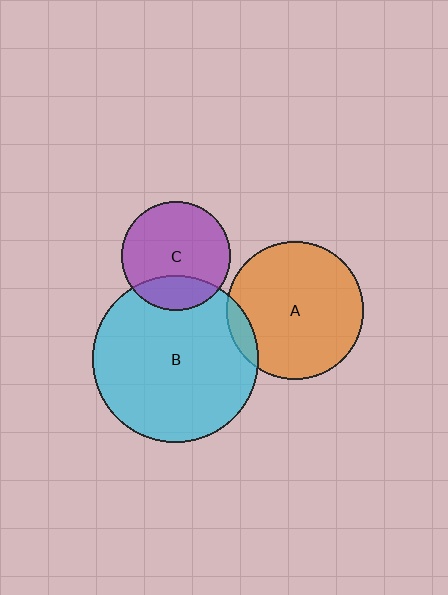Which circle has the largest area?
Circle B (cyan).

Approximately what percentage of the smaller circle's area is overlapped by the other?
Approximately 25%.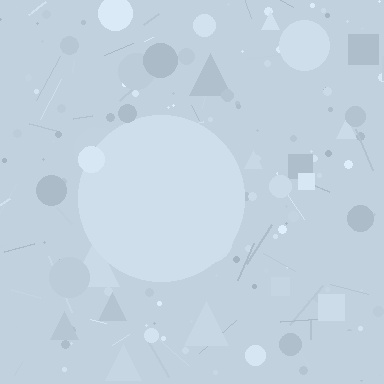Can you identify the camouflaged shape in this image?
The camouflaged shape is a circle.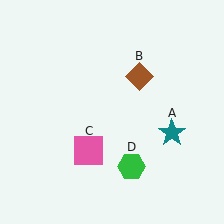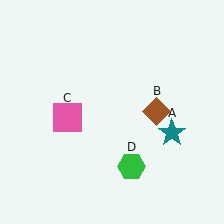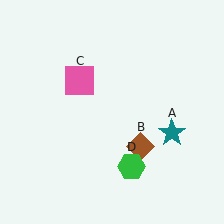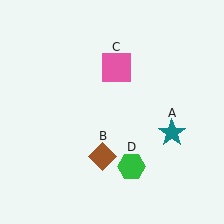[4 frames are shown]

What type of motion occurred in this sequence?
The brown diamond (object B), pink square (object C) rotated clockwise around the center of the scene.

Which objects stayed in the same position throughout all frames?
Teal star (object A) and green hexagon (object D) remained stationary.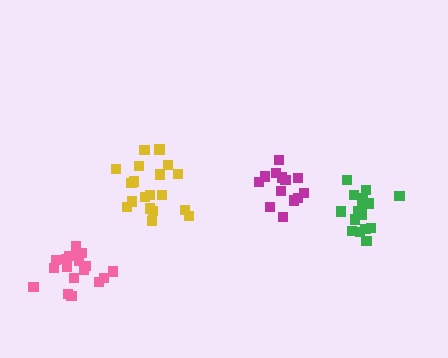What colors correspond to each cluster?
The clusters are colored: green, pink, yellow, magenta.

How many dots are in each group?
Group 1: 19 dots, Group 2: 19 dots, Group 3: 19 dots, Group 4: 13 dots (70 total).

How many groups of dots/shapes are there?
There are 4 groups.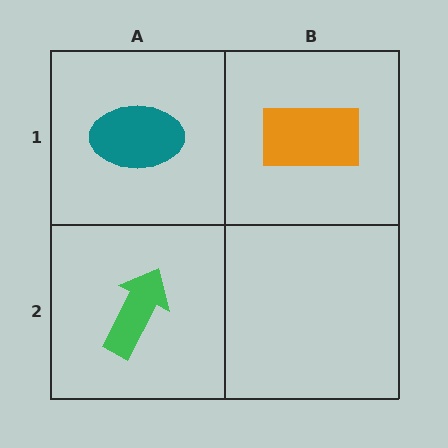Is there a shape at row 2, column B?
No, that cell is empty.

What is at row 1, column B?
An orange rectangle.